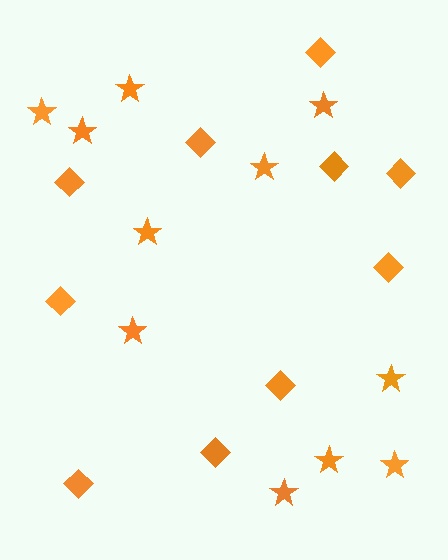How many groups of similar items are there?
There are 2 groups: one group of diamonds (10) and one group of stars (11).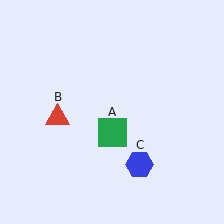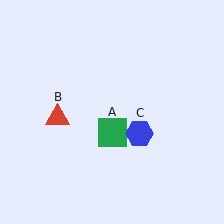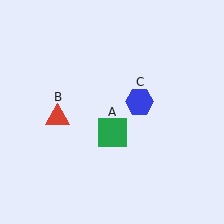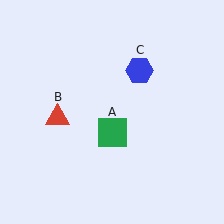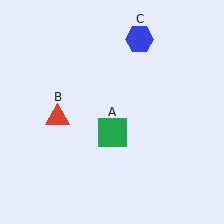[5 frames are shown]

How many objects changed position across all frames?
1 object changed position: blue hexagon (object C).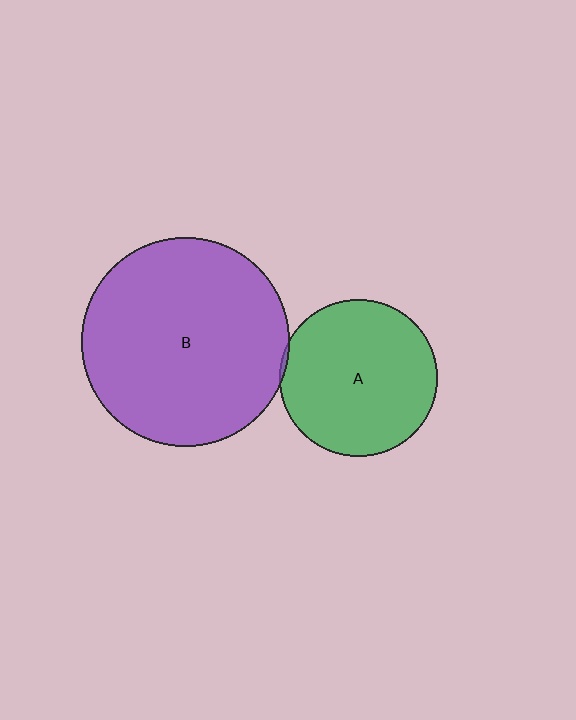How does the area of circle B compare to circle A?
Approximately 1.7 times.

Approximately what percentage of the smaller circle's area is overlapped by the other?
Approximately 5%.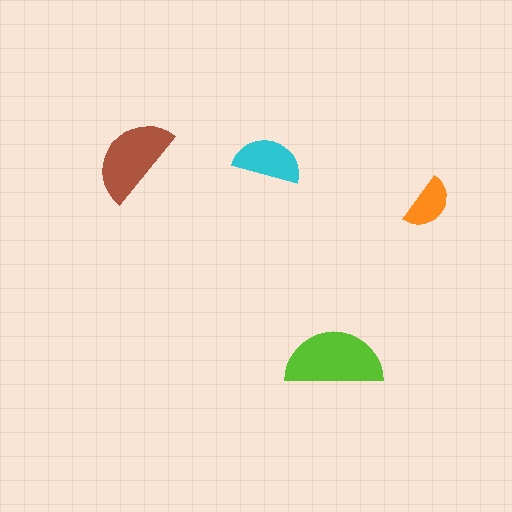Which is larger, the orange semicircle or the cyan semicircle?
The cyan one.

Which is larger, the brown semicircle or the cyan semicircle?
The brown one.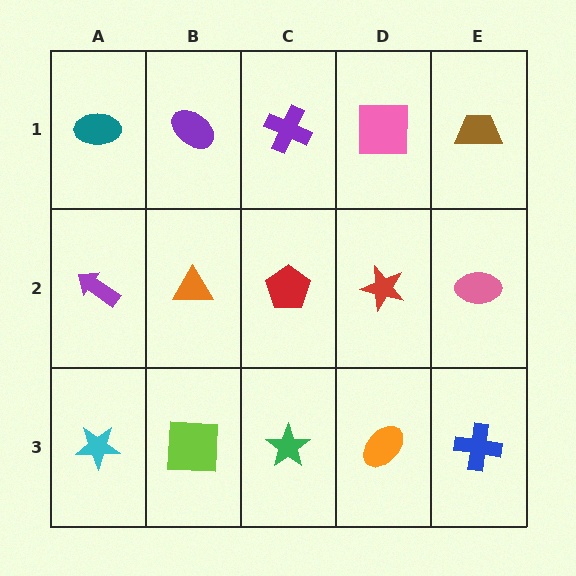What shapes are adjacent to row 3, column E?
A pink ellipse (row 2, column E), an orange ellipse (row 3, column D).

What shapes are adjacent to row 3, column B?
An orange triangle (row 2, column B), a cyan star (row 3, column A), a green star (row 3, column C).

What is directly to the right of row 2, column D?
A pink ellipse.